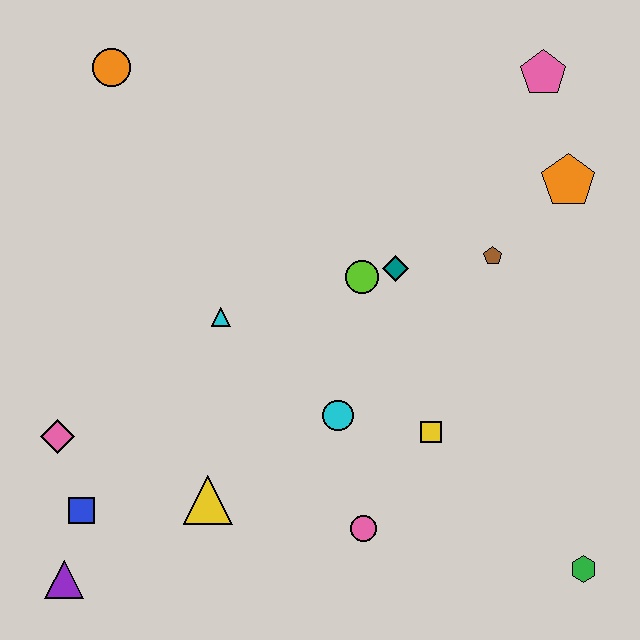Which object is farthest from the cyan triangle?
The green hexagon is farthest from the cyan triangle.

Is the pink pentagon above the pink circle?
Yes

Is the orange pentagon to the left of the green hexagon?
Yes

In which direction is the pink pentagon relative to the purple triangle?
The pink pentagon is above the purple triangle.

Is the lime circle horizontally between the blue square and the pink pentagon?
Yes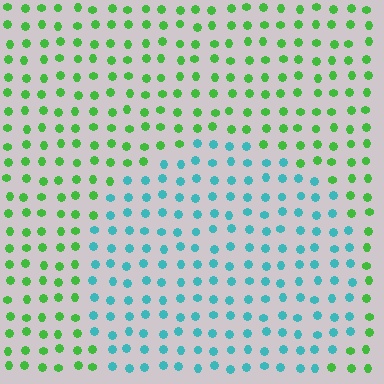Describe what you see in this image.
The image is filled with small green elements in a uniform arrangement. A circle-shaped region is visible where the elements are tinted to a slightly different hue, forming a subtle color boundary.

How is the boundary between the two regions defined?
The boundary is defined purely by a slight shift in hue (about 63 degrees). Spacing, size, and orientation are identical on both sides.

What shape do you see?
I see a circle.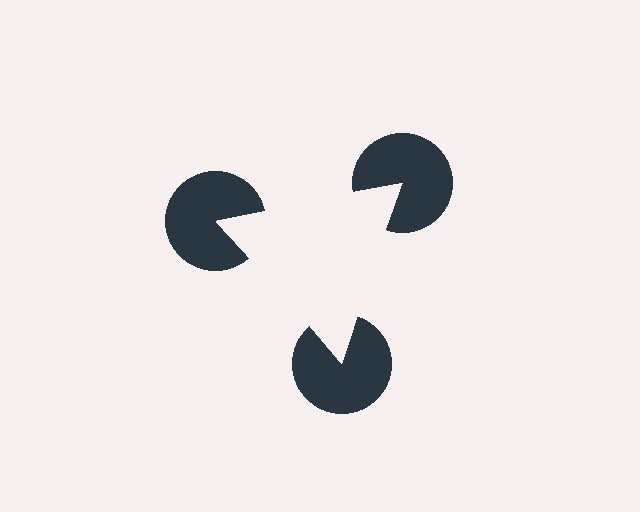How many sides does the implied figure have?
3 sides.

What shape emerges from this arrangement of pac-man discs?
An illusory triangle — its edges are inferred from the aligned wedge cuts in the pac-man discs, not physically drawn.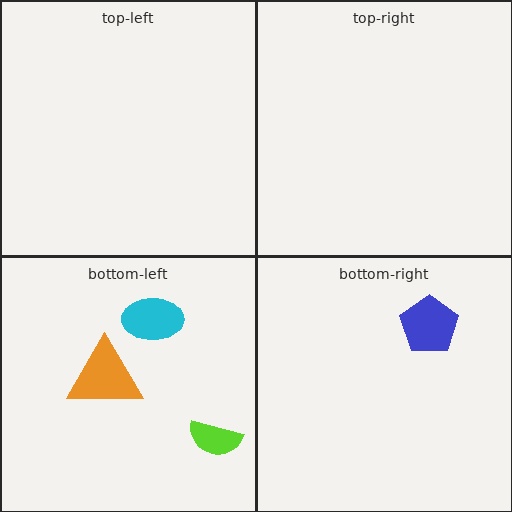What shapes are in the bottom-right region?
The blue pentagon.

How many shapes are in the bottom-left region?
3.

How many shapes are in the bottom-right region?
1.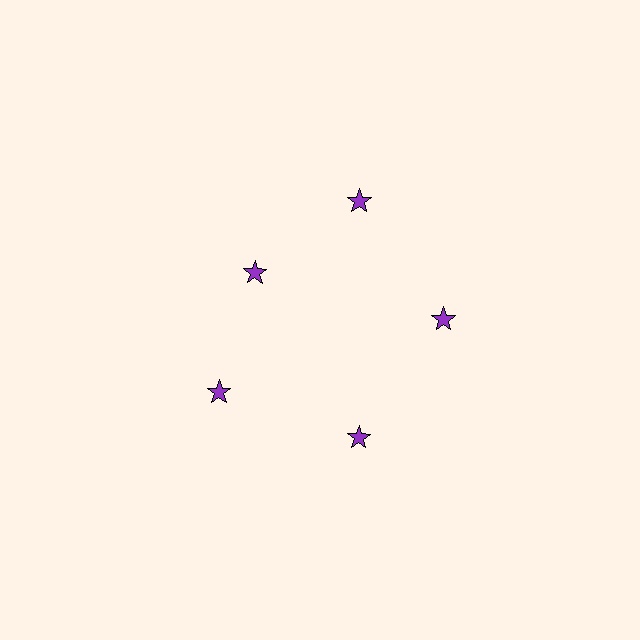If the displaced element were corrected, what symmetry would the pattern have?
It would have 5-fold rotational symmetry — the pattern would map onto itself every 72 degrees.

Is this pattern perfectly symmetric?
No. The 5 purple stars are arranged in a ring, but one element near the 10 o'clock position is pulled inward toward the center, breaking the 5-fold rotational symmetry.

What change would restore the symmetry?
The symmetry would be restored by moving it outward, back onto the ring so that all 5 stars sit at equal angles and equal distance from the center.